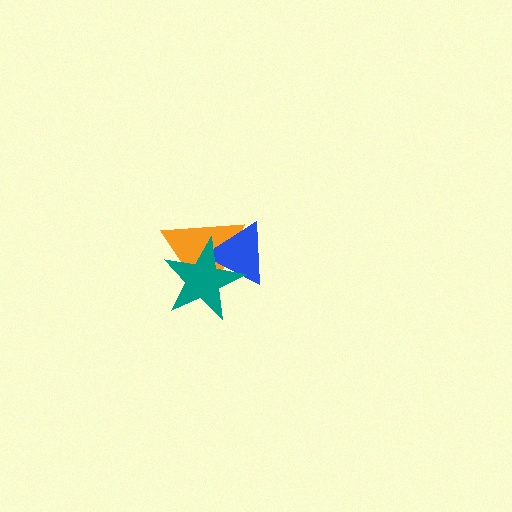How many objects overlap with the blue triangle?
2 objects overlap with the blue triangle.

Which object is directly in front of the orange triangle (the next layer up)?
The blue triangle is directly in front of the orange triangle.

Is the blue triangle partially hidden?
Yes, it is partially covered by another shape.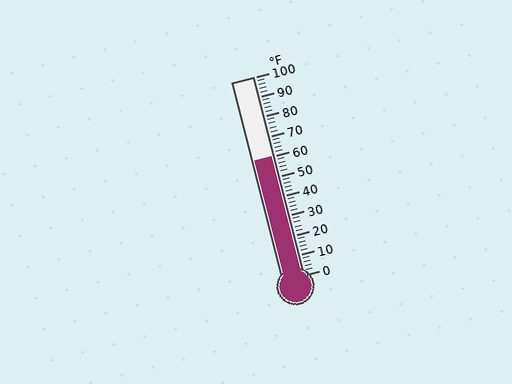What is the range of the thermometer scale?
The thermometer scale ranges from 0°F to 100°F.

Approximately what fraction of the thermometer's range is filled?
The thermometer is filled to approximately 60% of its range.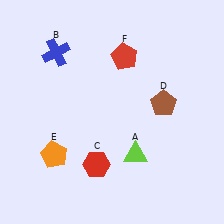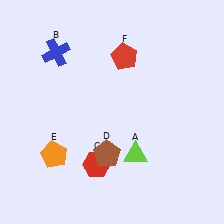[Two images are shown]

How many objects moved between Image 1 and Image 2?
1 object moved between the two images.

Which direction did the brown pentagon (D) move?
The brown pentagon (D) moved left.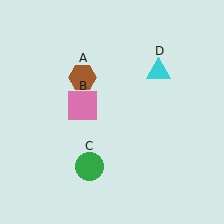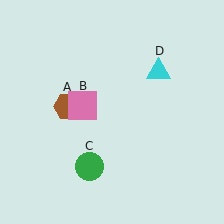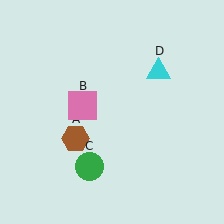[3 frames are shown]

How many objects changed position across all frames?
1 object changed position: brown hexagon (object A).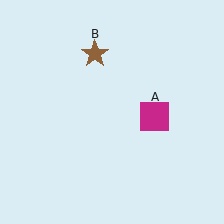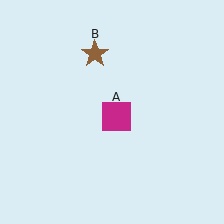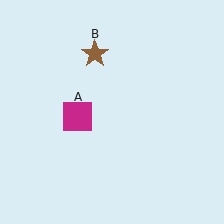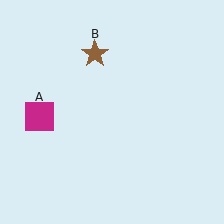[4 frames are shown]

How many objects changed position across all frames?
1 object changed position: magenta square (object A).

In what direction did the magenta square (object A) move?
The magenta square (object A) moved left.